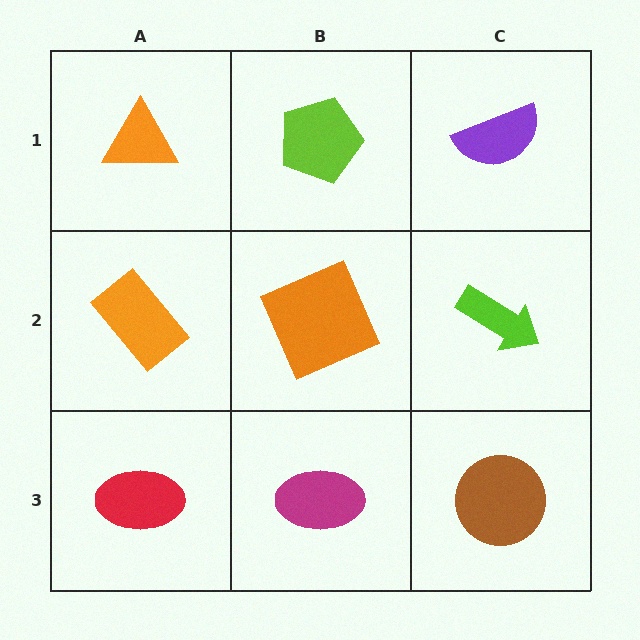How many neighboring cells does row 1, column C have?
2.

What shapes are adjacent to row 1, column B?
An orange square (row 2, column B), an orange triangle (row 1, column A), a purple semicircle (row 1, column C).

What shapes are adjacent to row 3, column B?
An orange square (row 2, column B), a red ellipse (row 3, column A), a brown circle (row 3, column C).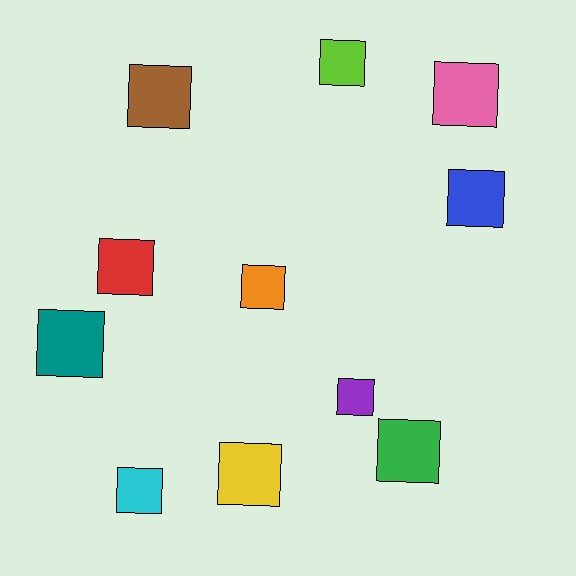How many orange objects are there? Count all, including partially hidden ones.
There is 1 orange object.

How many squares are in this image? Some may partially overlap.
There are 11 squares.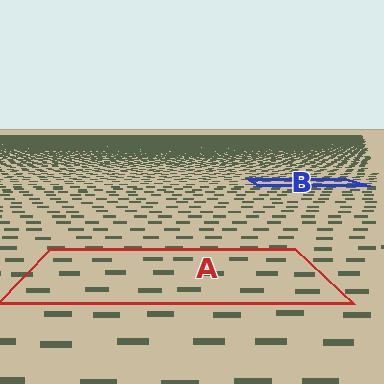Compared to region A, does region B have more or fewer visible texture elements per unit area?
Region B has more texture elements per unit area — they are packed more densely because it is farther away.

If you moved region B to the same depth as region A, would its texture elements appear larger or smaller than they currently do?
They would appear larger. At a closer depth, the same texture elements are projected at a bigger on-screen size.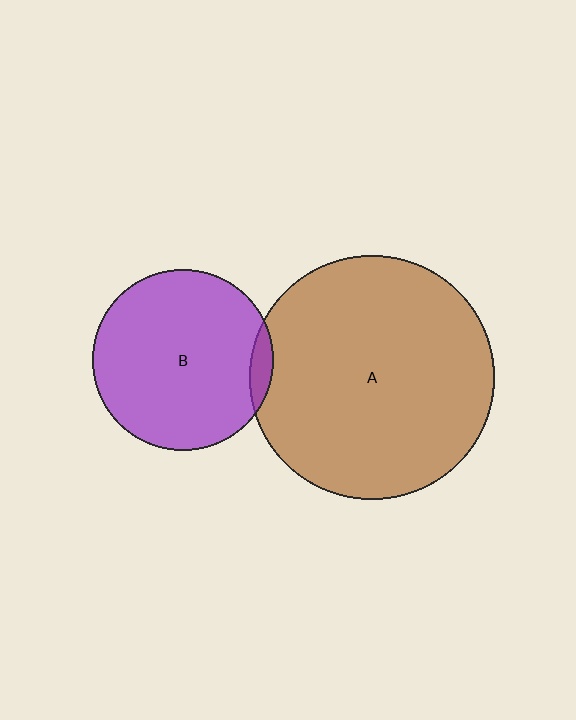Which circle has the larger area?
Circle A (brown).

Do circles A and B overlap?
Yes.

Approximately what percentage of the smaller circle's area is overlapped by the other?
Approximately 5%.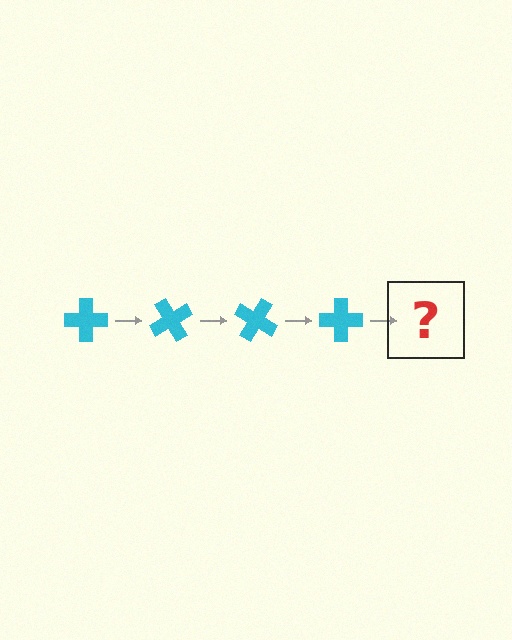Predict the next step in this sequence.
The next step is a cyan cross rotated 240 degrees.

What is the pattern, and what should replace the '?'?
The pattern is that the cross rotates 60 degrees each step. The '?' should be a cyan cross rotated 240 degrees.